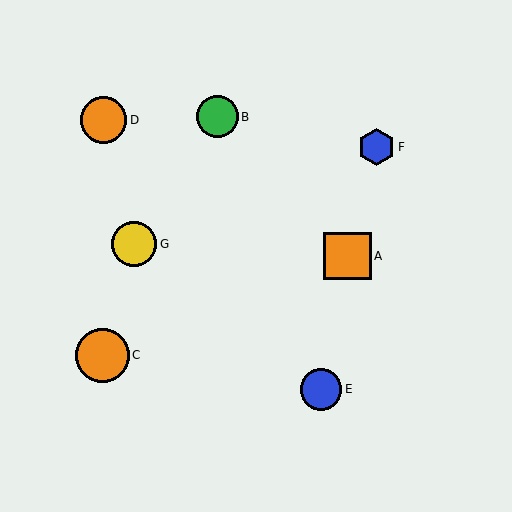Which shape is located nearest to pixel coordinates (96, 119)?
The orange circle (labeled D) at (104, 120) is nearest to that location.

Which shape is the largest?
The orange circle (labeled C) is the largest.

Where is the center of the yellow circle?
The center of the yellow circle is at (134, 244).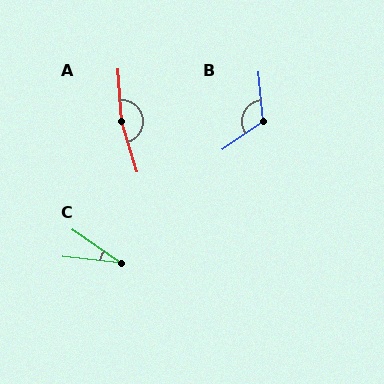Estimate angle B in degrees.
Approximately 119 degrees.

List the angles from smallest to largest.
C (29°), B (119°), A (166°).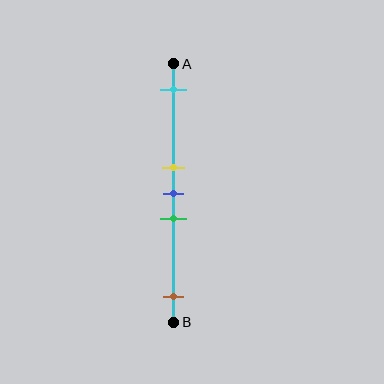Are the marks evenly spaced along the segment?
No, the marks are not evenly spaced.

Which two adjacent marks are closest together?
The yellow and blue marks are the closest adjacent pair.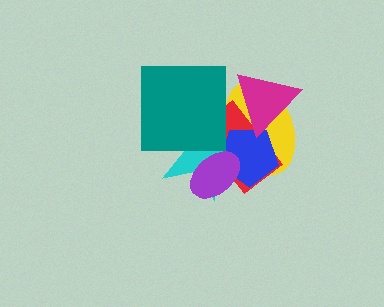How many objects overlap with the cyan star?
5 objects overlap with the cyan star.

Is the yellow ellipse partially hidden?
Yes, it is partially covered by another shape.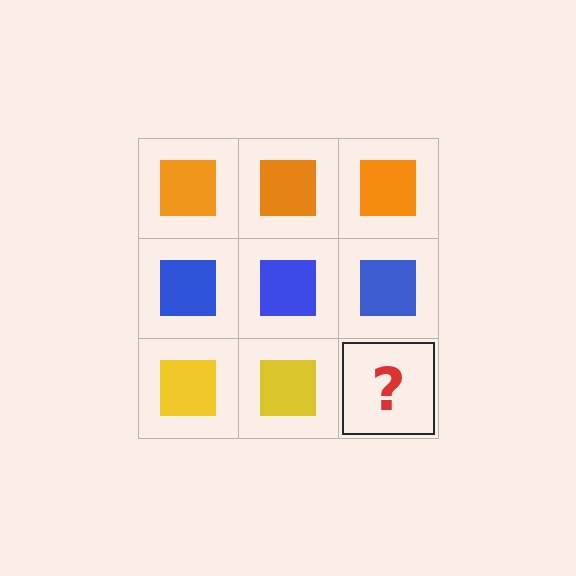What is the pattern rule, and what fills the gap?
The rule is that each row has a consistent color. The gap should be filled with a yellow square.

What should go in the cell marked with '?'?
The missing cell should contain a yellow square.